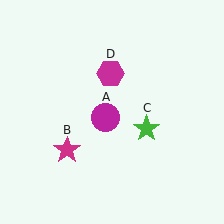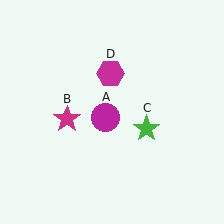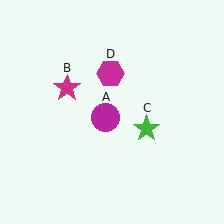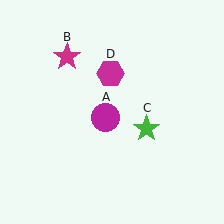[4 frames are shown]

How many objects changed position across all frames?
1 object changed position: magenta star (object B).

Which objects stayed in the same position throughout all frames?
Magenta circle (object A) and green star (object C) and magenta hexagon (object D) remained stationary.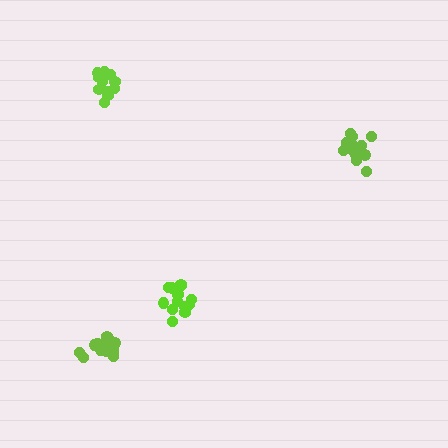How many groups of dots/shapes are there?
There are 4 groups.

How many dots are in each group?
Group 1: 12 dots, Group 2: 13 dots, Group 3: 15 dots, Group 4: 17 dots (57 total).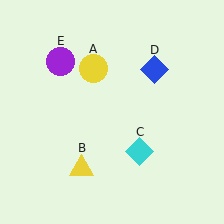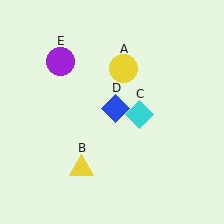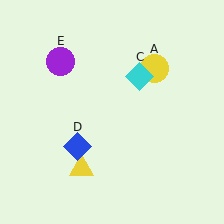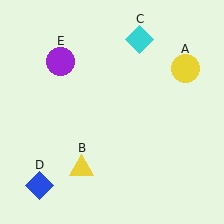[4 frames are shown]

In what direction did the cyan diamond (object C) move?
The cyan diamond (object C) moved up.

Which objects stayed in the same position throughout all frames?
Yellow triangle (object B) and purple circle (object E) remained stationary.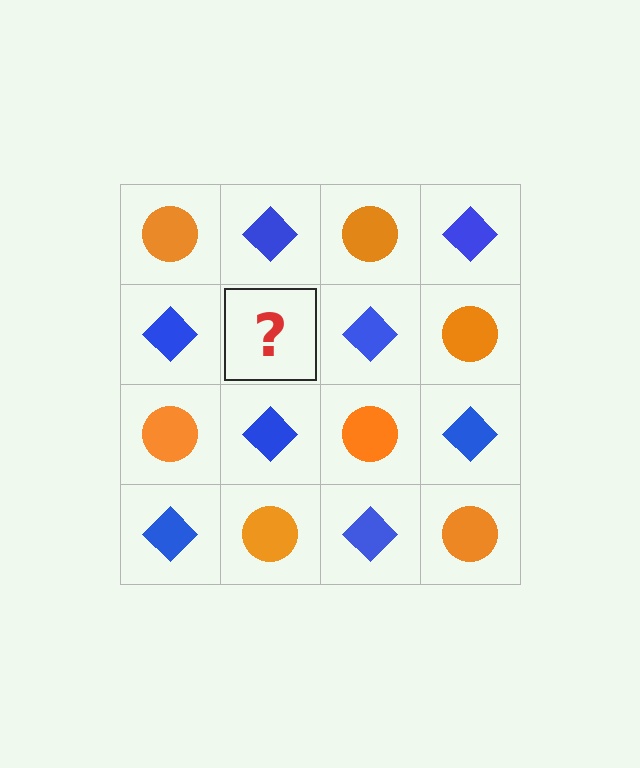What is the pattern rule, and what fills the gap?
The rule is that it alternates orange circle and blue diamond in a checkerboard pattern. The gap should be filled with an orange circle.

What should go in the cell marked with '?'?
The missing cell should contain an orange circle.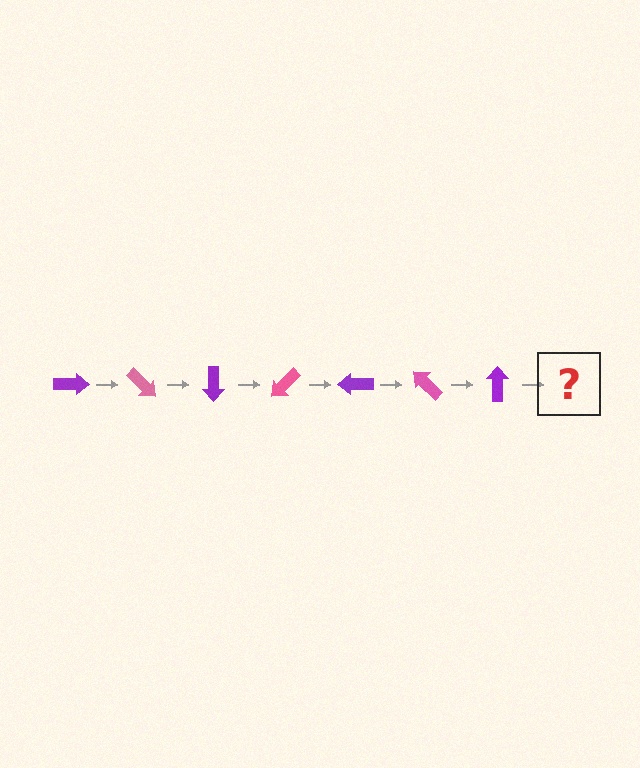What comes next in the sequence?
The next element should be a pink arrow, rotated 315 degrees from the start.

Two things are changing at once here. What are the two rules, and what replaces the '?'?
The two rules are that it rotates 45 degrees each step and the color cycles through purple and pink. The '?' should be a pink arrow, rotated 315 degrees from the start.